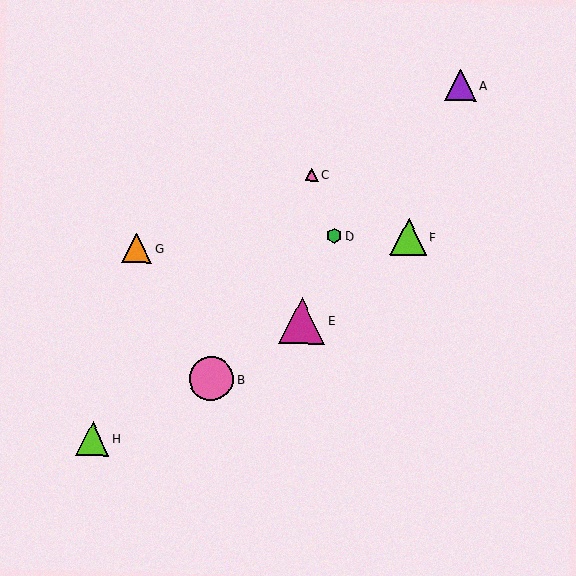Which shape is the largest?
The magenta triangle (labeled E) is the largest.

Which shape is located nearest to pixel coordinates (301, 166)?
The pink triangle (labeled C) at (312, 175) is nearest to that location.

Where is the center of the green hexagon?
The center of the green hexagon is at (335, 236).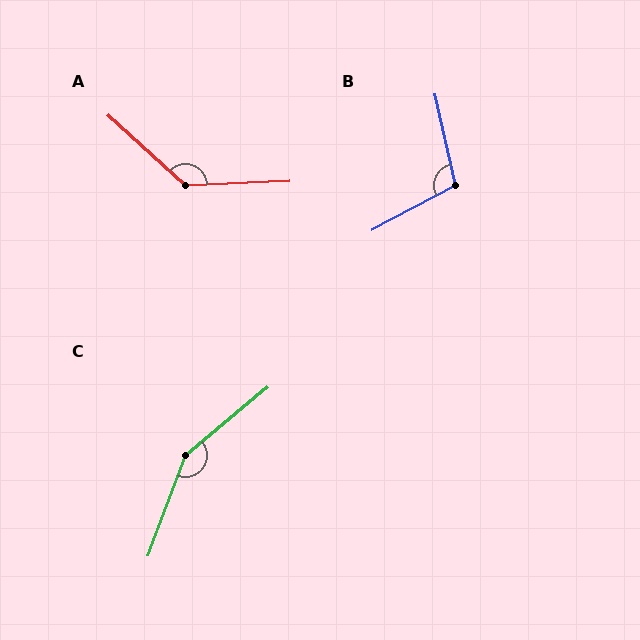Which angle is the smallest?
B, at approximately 105 degrees.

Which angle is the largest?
C, at approximately 150 degrees.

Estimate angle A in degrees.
Approximately 135 degrees.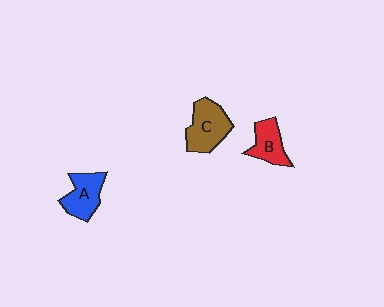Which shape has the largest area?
Shape C (brown).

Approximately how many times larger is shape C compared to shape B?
Approximately 1.4 times.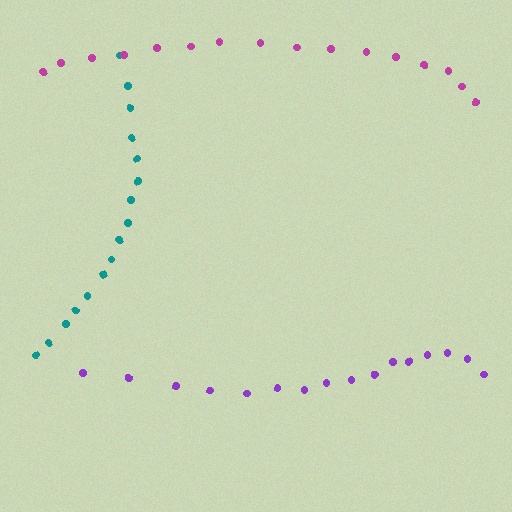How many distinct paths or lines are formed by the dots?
There are 3 distinct paths.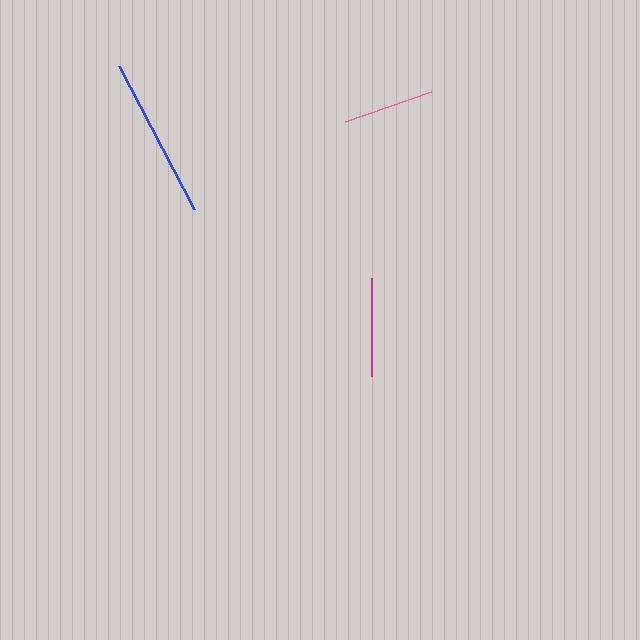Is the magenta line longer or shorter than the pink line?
The magenta line is longer than the pink line.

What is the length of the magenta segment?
The magenta segment is approximately 99 pixels long.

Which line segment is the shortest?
The pink line is the shortest at approximately 91 pixels.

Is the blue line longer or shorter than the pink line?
The blue line is longer than the pink line.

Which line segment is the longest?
The blue line is the longest at approximately 161 pixels.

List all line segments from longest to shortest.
From longest to shortest: blue, magenta, pink.